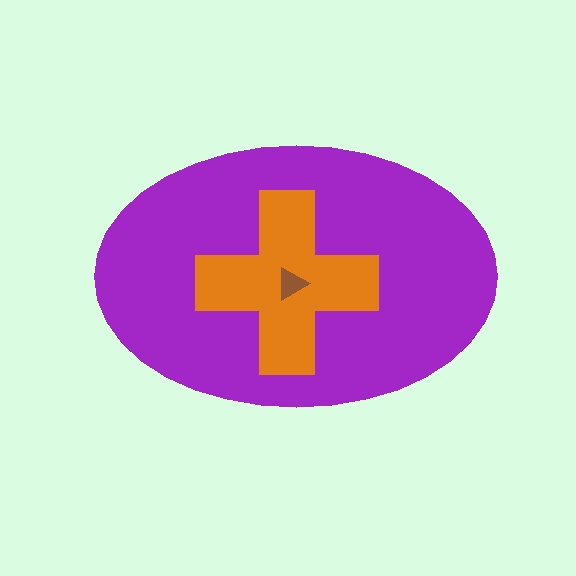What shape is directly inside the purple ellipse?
The orange cross.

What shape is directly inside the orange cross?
The brown triangle.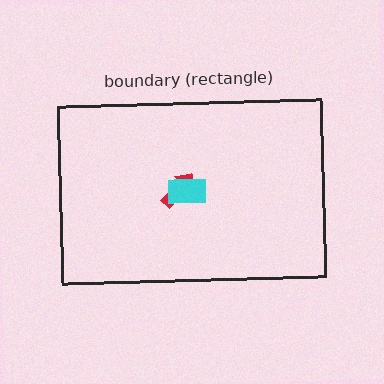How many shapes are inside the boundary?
2 inside, 0 outside.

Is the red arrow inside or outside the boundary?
Inside.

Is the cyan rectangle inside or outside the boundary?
Inside.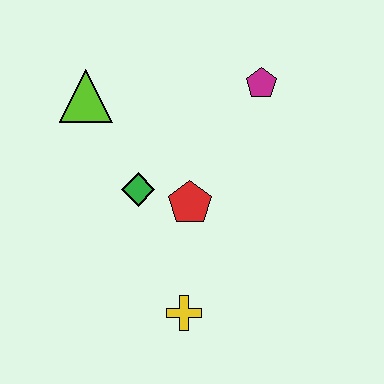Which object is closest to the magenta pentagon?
The red pentagon is closest to the magenta pentagon.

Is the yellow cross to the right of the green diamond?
Yes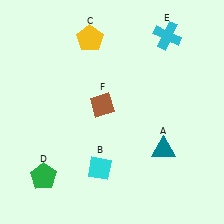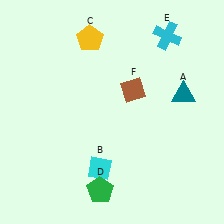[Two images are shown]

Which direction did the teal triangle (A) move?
The teal triangle (A) moved up.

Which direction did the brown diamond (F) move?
The brown diamond (F) moved right.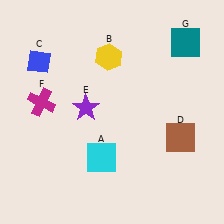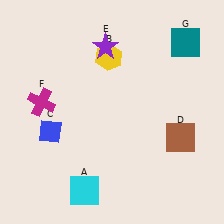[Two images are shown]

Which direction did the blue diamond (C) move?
The blue diamond (C) moved down.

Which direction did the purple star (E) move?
The purple star (E) moved up.